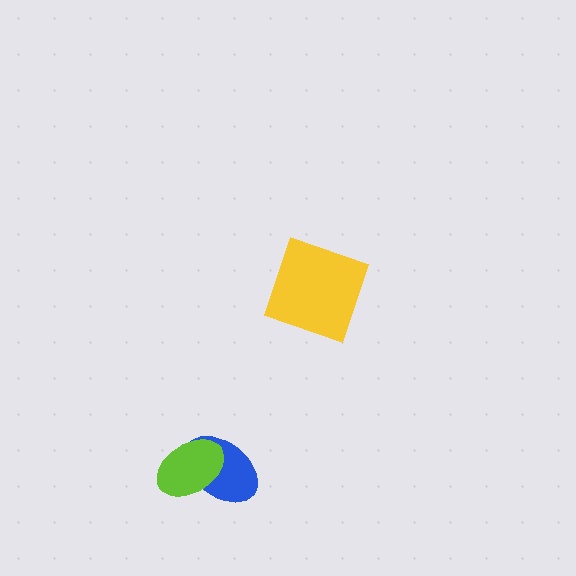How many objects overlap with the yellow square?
0 objects overlap with the yellow square.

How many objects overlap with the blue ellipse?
1 object overlaps with the blue ellipse.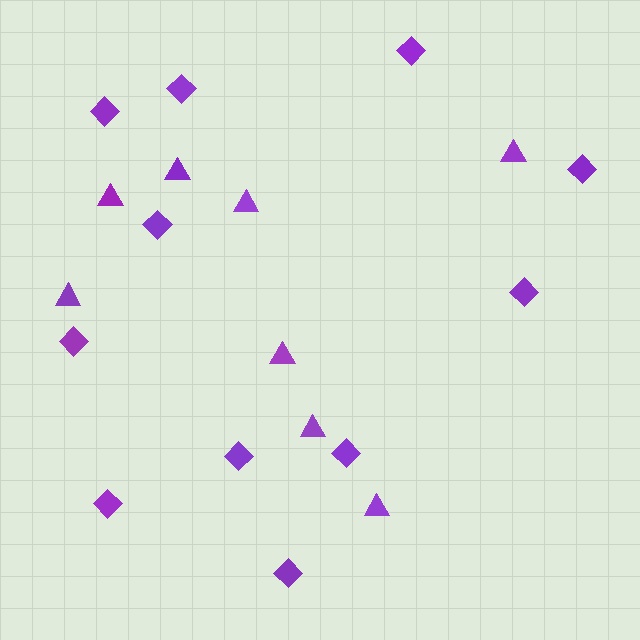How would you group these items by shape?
There are 2 groups: one group of triangles (8) and one group of diamonds (11).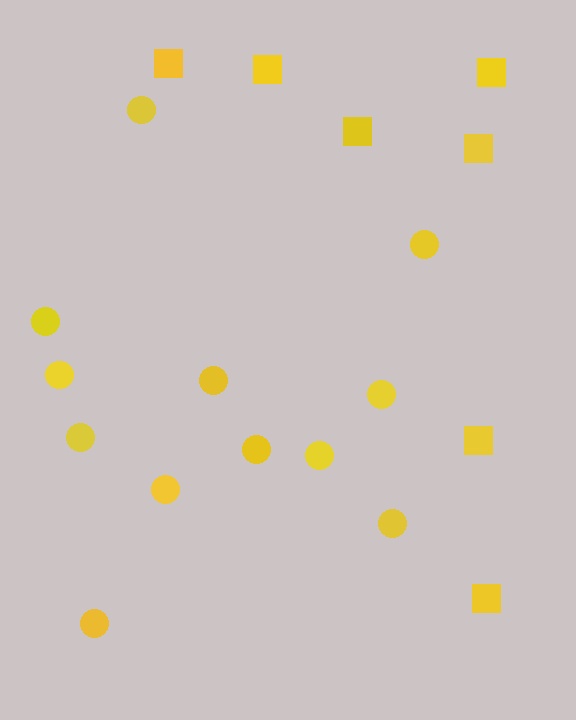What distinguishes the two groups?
There are 2 groups: one group of circles (12) and one group of squares (7).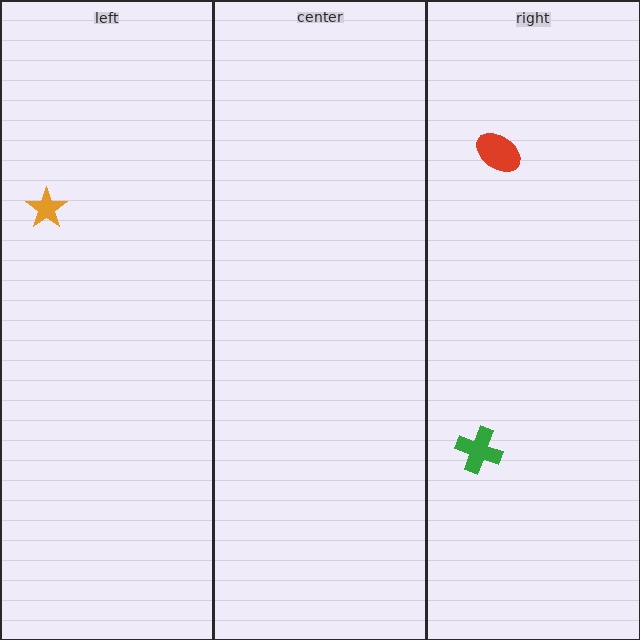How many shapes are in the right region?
2.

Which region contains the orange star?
The left region.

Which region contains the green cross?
The right region.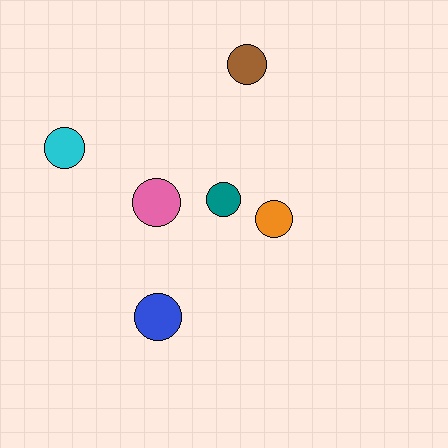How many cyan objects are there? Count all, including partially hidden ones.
There is 1 cyan object.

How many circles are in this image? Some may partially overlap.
There are 6 circles.